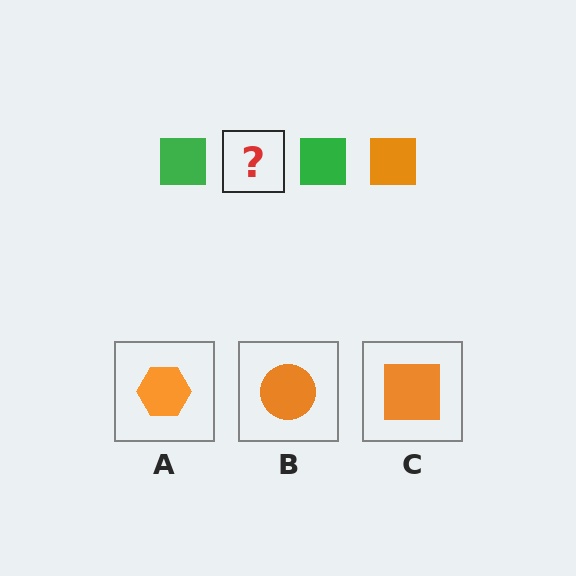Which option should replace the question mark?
Option C.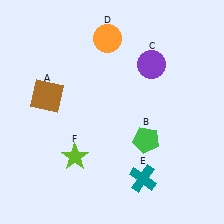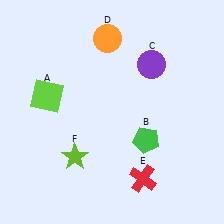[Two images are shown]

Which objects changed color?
A changed from brown to lime. E changed from teal to red.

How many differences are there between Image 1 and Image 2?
There are 2 differences between the two images.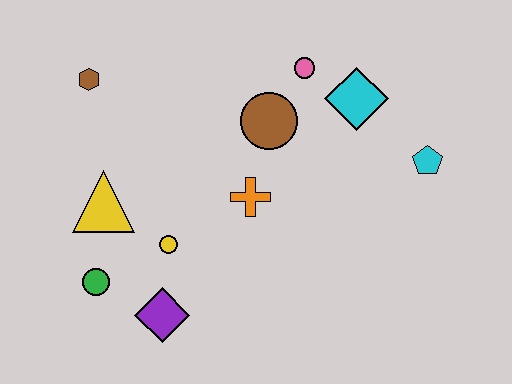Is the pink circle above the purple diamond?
Yes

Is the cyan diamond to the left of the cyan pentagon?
Yes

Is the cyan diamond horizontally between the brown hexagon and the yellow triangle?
No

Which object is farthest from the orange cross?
The brown hexagon is farthest from the orange cross.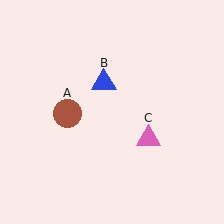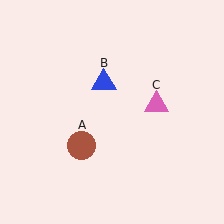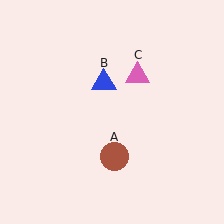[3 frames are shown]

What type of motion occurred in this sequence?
The brown circle (object A), pink triangle (object C) rotated counterclockwise around the center of the scene.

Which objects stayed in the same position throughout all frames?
Blue triangle (object B) remained stationary.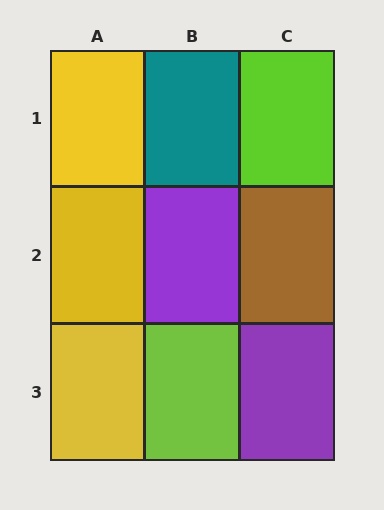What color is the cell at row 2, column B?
Purple.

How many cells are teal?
1 cell is teal.